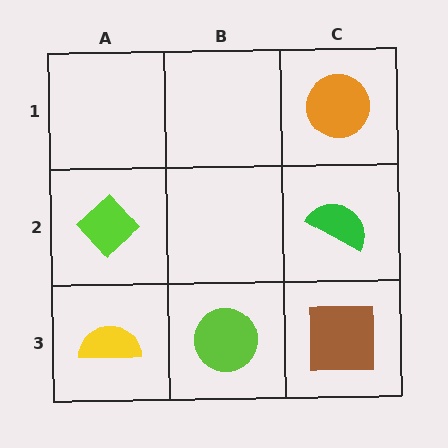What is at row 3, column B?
A lime circle.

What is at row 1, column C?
An orange circle.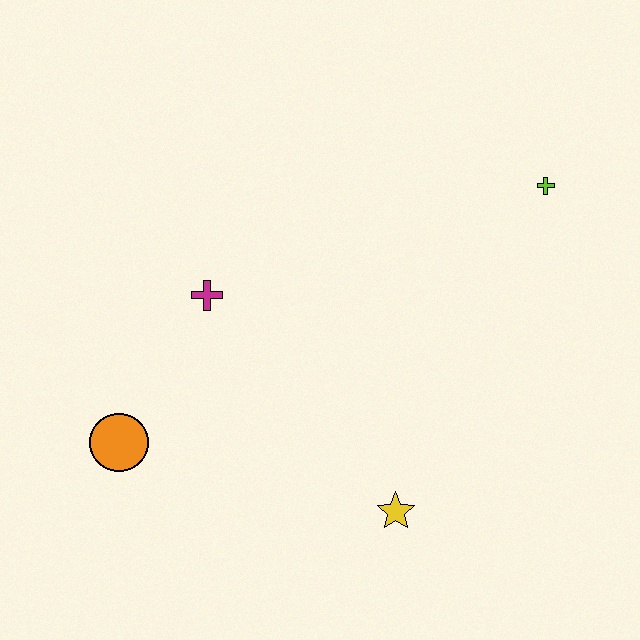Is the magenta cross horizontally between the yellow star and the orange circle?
Yes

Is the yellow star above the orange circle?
No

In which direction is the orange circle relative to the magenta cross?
The orange circle is below the magenta cross.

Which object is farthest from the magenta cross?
The lime cross is farthest from the magenta cross.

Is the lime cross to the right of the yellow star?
Yes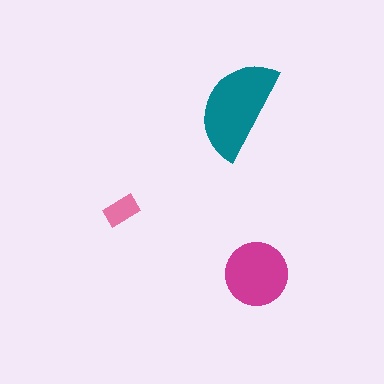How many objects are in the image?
There are 3 objects in the image.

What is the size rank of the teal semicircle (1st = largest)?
1st.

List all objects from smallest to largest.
The pink rectangle, the magenta circle, the teal semicircle.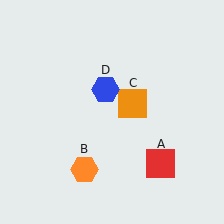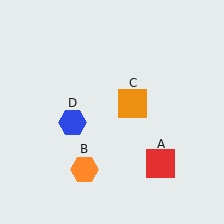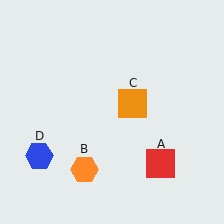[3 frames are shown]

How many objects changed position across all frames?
1 object changed position: blue hexagon (object D).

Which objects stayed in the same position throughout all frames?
Red square (object A) and orange hexagon (object B) and orange square (object C) remained stationary.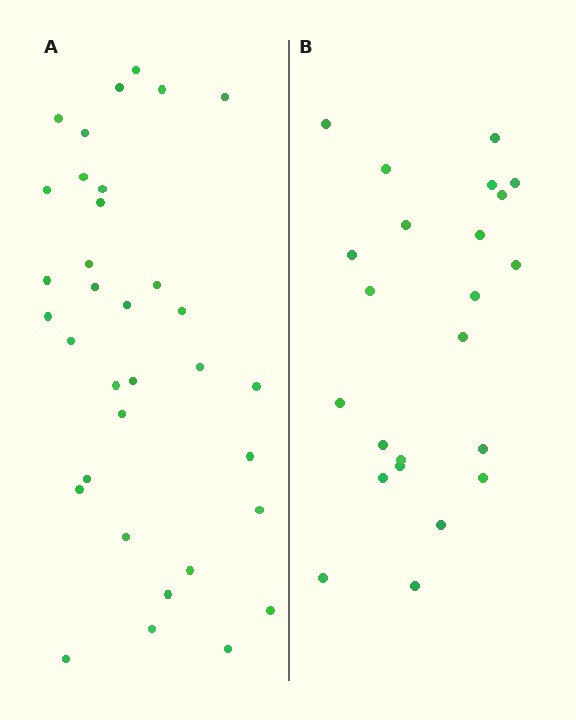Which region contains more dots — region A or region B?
Region A (the left region) has more dots.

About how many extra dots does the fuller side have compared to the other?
Region A has roughly 12 or so more dots than region B.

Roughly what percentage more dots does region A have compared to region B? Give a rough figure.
About 50% more.